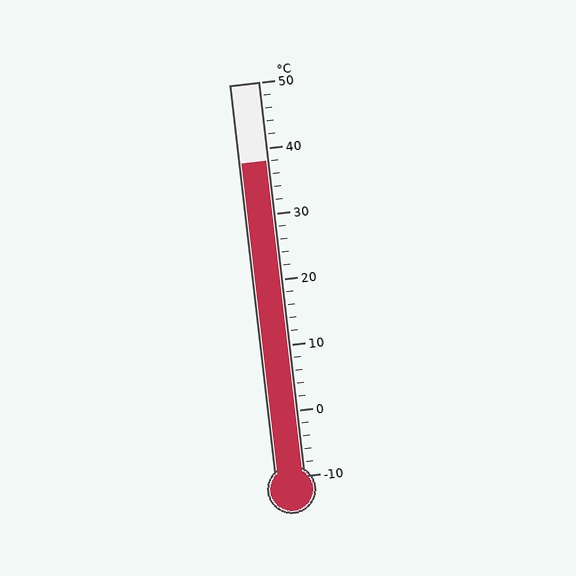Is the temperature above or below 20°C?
The temperature is above 20°C.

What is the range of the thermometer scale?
The thermometer scale ranges from -10°C to 50°C.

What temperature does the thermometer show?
The thermometer shows approximately 38°C.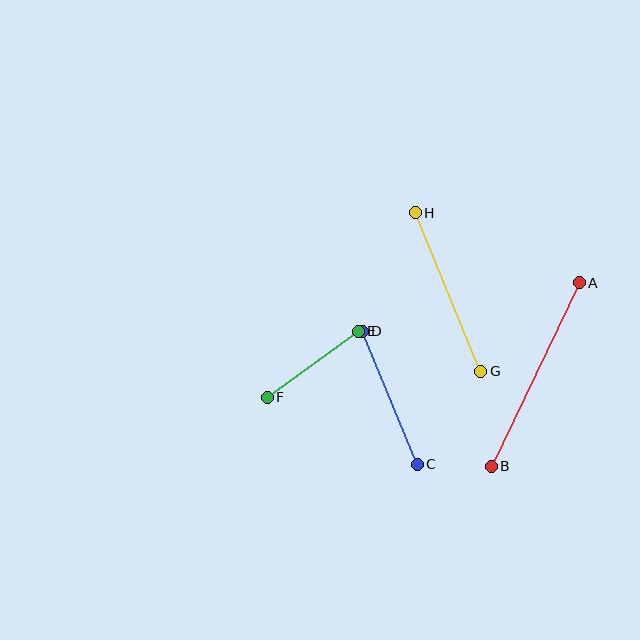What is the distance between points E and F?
The distance is approximately 113 pixels.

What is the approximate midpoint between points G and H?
The midpoint is at approximately (448, 292) pixels.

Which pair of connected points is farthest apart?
Points A and B are farthest apart.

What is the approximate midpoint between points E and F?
The midpoint is at approximately (313, 364) pixels.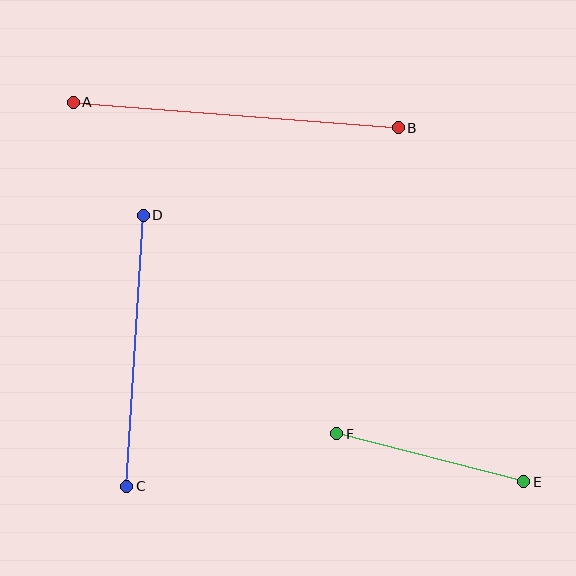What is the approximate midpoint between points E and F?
The midpoint is at approximately (430, 458) pixels.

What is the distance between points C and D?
The distance is approximately 271 pixels.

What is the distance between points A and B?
The distance is approximately 326 pixels.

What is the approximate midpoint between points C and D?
The midpoint is at approximately (135, 351) pixels.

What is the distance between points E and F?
The distance is approximately 193 pixels.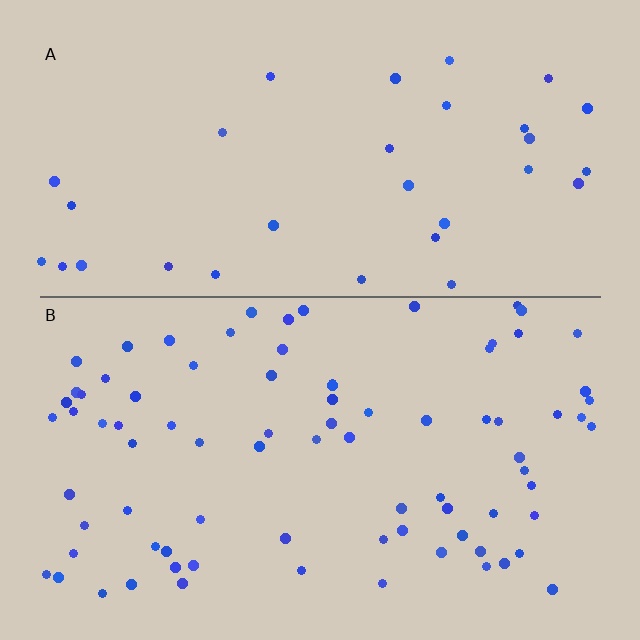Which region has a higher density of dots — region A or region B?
B (the bottom).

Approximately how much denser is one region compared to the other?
Approximately 2.6× — region B over region A.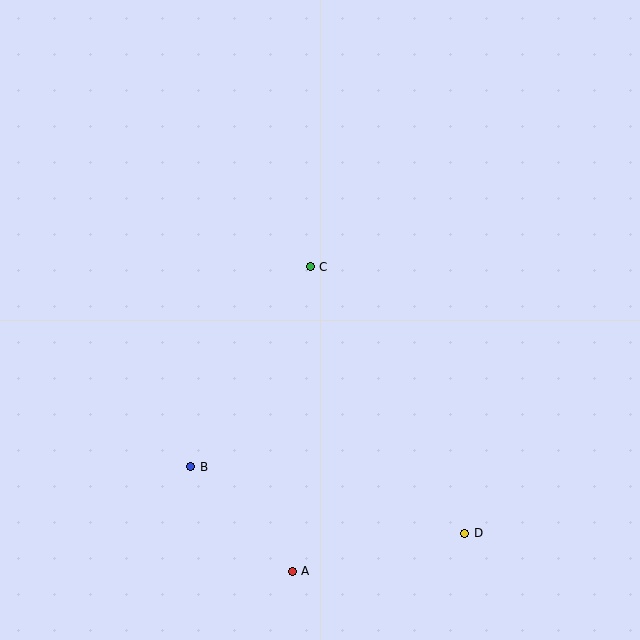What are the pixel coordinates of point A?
Point A is at (292, 571).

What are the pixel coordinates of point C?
Point C is at (310, 267).